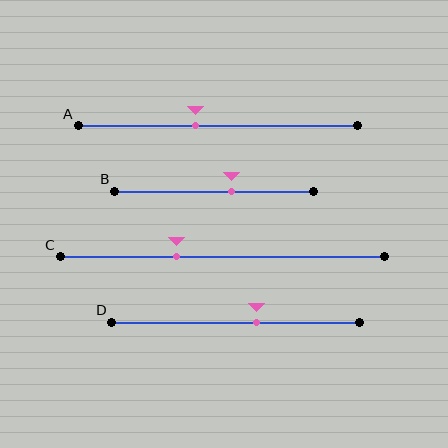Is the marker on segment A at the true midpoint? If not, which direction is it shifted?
No, the marker on segment A is shifted to the left by about 8% of the segment length.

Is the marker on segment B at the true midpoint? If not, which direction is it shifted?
No, the marker on segment B is shifted to the right by about 9% of the segment length.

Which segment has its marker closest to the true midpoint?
Segment A has its marker closest to the true midpoint.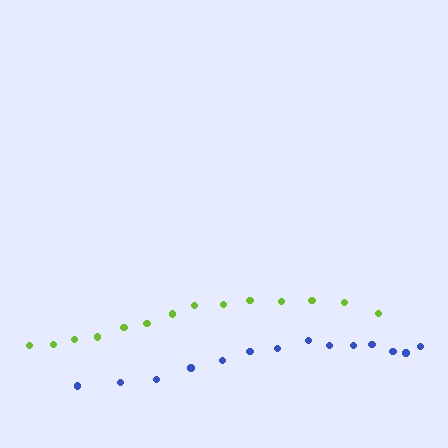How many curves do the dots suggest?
There are 2 distinct paths.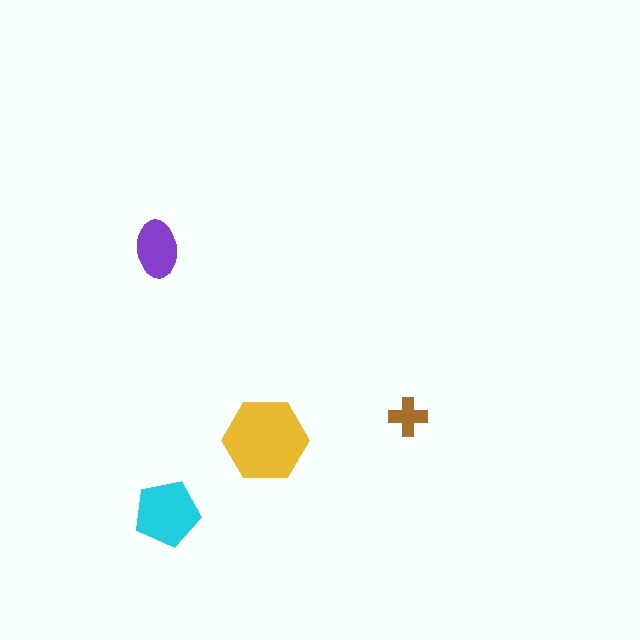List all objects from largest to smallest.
The yellow hexagon, the cyan pentagon, the purple ellipse, the brown cross.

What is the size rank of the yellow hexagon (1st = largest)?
1st.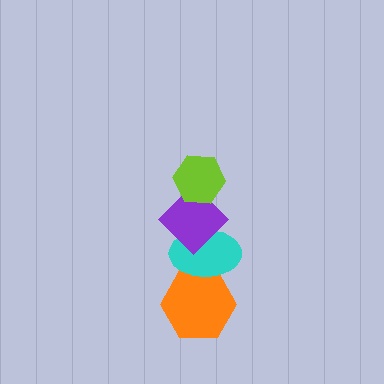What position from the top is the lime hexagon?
The lime hexagon is 1st from the top.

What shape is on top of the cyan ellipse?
The purple diamond is on top of the cyan ellipse.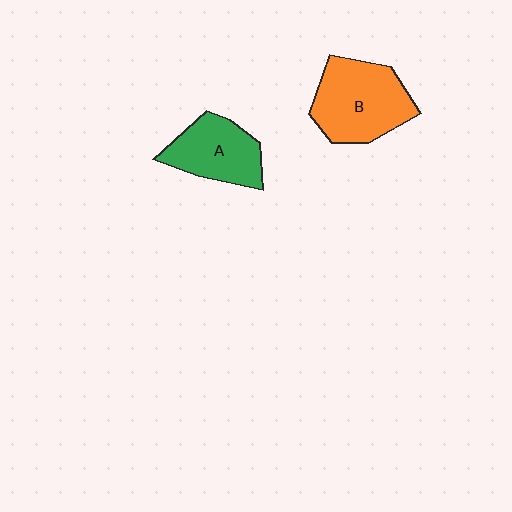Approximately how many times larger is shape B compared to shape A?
Approximately 1.3 times.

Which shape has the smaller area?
Shape A (green).